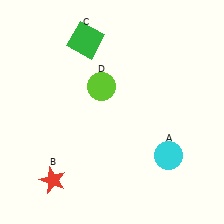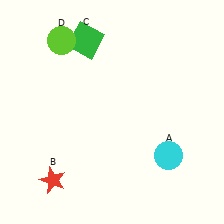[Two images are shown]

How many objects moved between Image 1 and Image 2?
1 object moved between the two images.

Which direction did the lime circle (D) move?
The lime circle (D) moved up.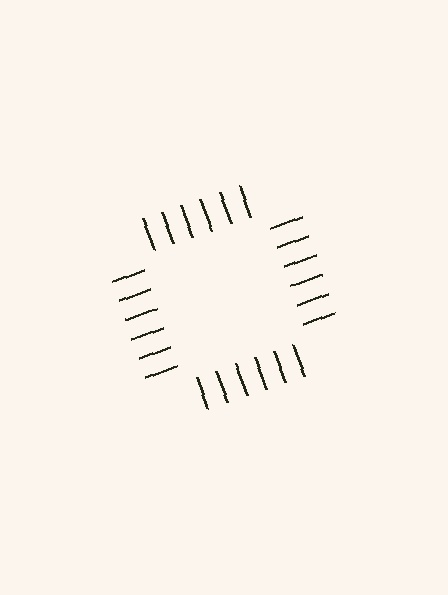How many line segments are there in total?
24 — 6 along each of the 4 edges.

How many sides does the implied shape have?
4 sides — the line-ends trace a square.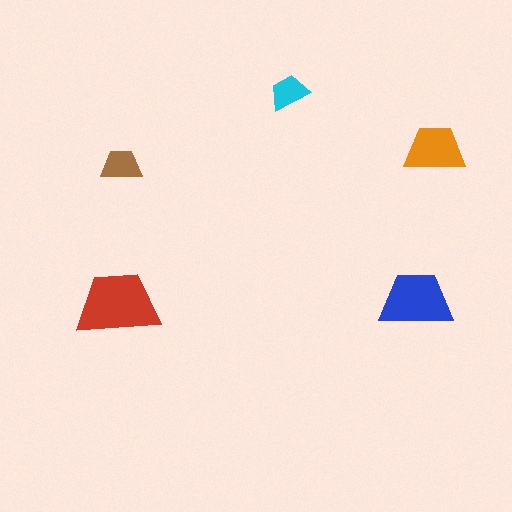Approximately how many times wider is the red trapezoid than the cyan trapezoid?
About 2 times wider.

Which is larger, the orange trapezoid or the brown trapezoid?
The orange one.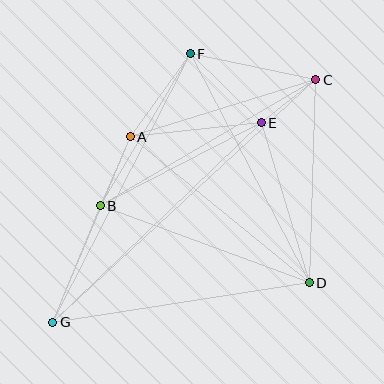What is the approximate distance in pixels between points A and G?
The distance between A and G is approximately 201 pixels.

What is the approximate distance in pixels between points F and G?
The distance between F and G is approximately 301 pixels.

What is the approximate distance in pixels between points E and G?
The distance between E and G is approximately 288 pixels.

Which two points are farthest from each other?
Points C and G are farthest from each other.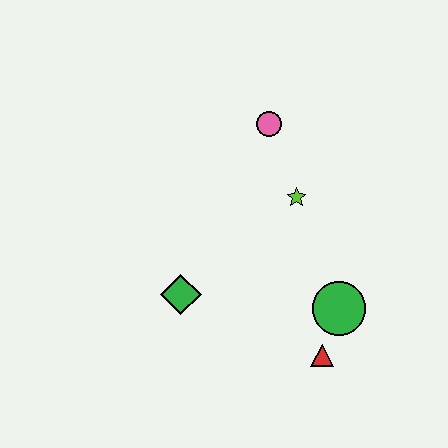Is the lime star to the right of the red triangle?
No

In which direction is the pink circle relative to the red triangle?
The pink circle is above the red triangle.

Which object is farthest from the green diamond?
The pink circle is farthest from the green diamond.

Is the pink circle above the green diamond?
Yes